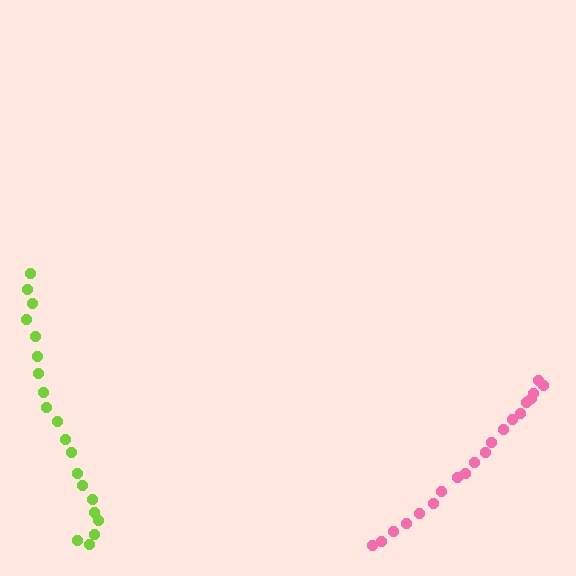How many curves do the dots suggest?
There are 2 distinct paths.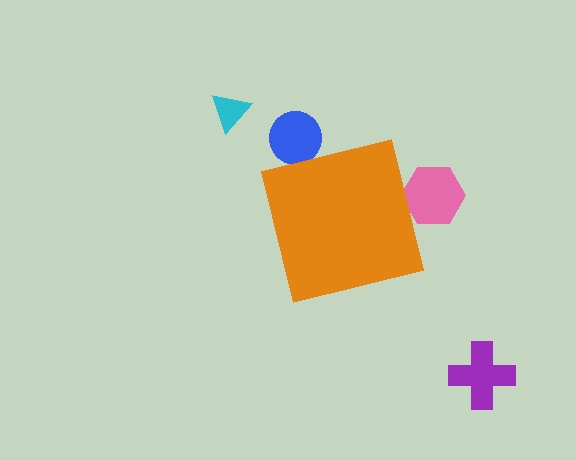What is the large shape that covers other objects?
An orange square.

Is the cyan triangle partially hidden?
No, the cyan triangle is fully visible.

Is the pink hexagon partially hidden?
Yes, the pink hexagon is partially hidden behind the orange square.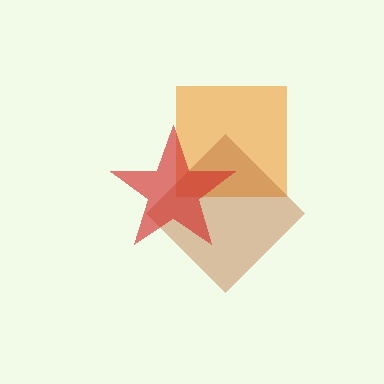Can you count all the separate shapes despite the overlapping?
Yes, there are 3 separate shapes.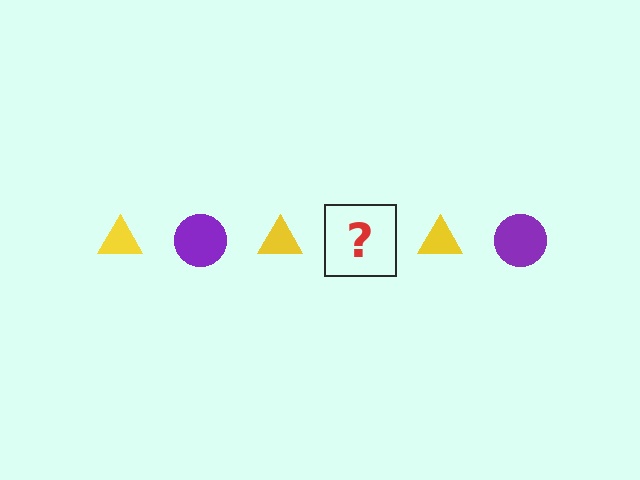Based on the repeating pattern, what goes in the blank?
The blank should be a purple circle.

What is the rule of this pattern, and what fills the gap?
The rule is that the pattern alternates between yellow triangle and purple circle. The gap should be filled with a purple circle.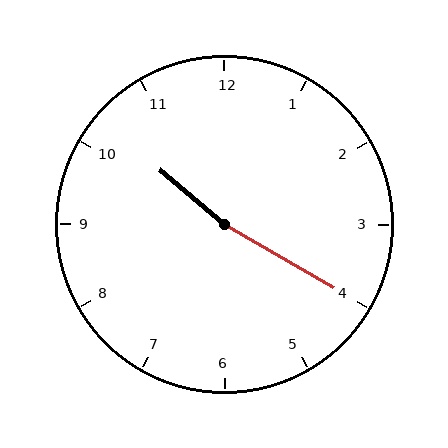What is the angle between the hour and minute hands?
Approximately 170 degrees.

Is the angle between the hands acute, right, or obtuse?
It is obtuse.